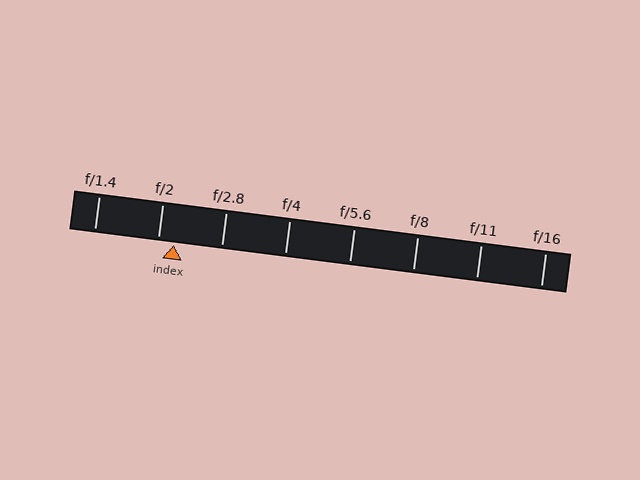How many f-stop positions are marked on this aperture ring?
There are 8 f-stop positions marked.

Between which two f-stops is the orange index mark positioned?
The index mark is between f/2 and f/2.8.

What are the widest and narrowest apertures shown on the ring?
The widest aperture shown is f/1.4 and the narrowest is f/16.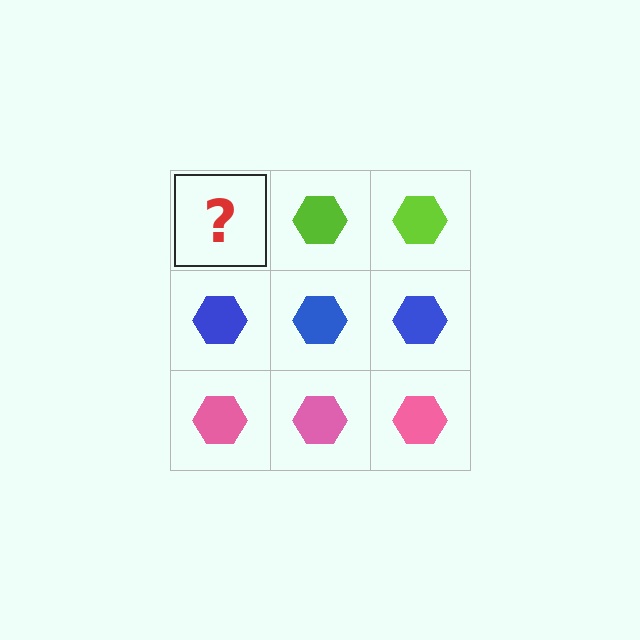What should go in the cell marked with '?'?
The missing cell should contain a lime hexagon.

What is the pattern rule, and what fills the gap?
The rule is that each row has a consistent color. The gap should be filled with a lime hexagon.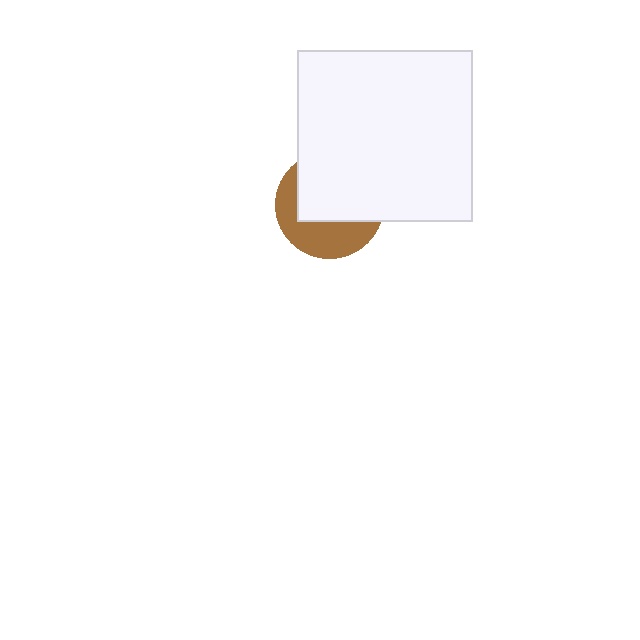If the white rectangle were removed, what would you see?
You would see the complete brown circle.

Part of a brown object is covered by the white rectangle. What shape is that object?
It is a circle.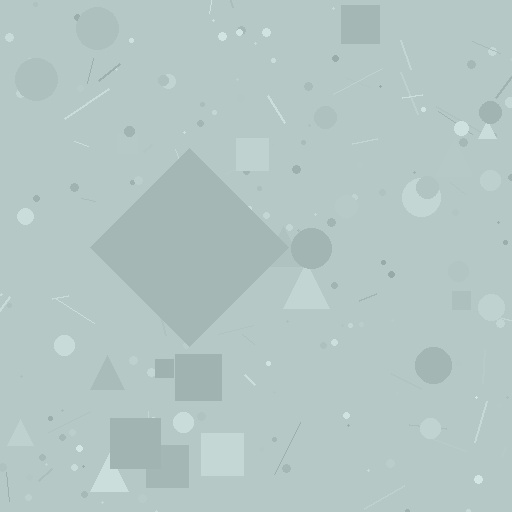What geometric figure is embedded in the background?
A diamond is embedded in the background.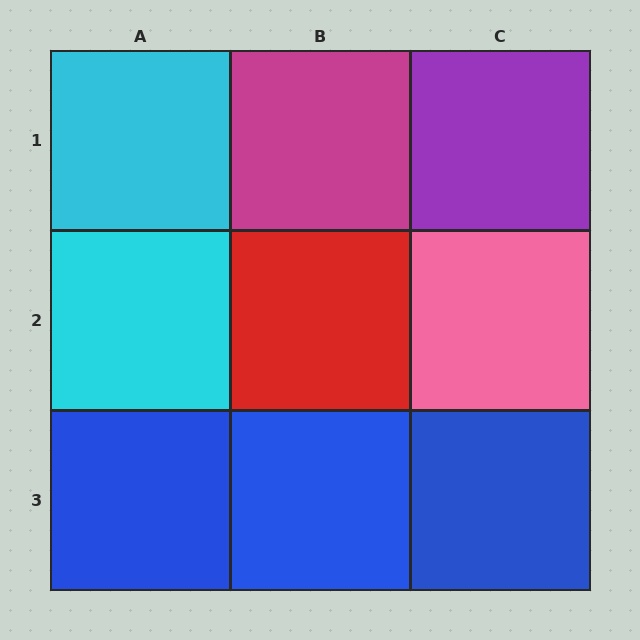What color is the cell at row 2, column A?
Cyan.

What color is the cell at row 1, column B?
Magenta.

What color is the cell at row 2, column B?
Red.